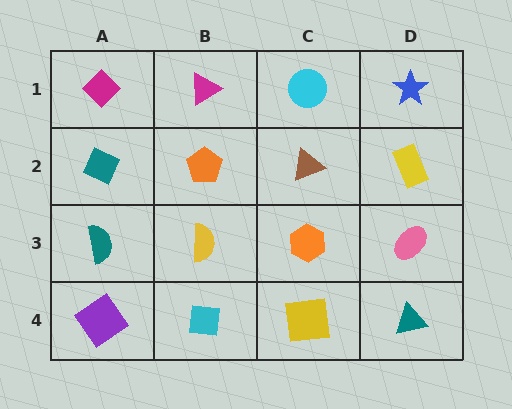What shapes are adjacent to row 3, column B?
An orange pentagon (row 2, column B), a cyan square (row 4, column B), a teal semicircle (row 3, column A), an orange hexagon (row 3, column C).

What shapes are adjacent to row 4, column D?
A pink ellipse (row 3, column D), a yellow square (row 4, column C).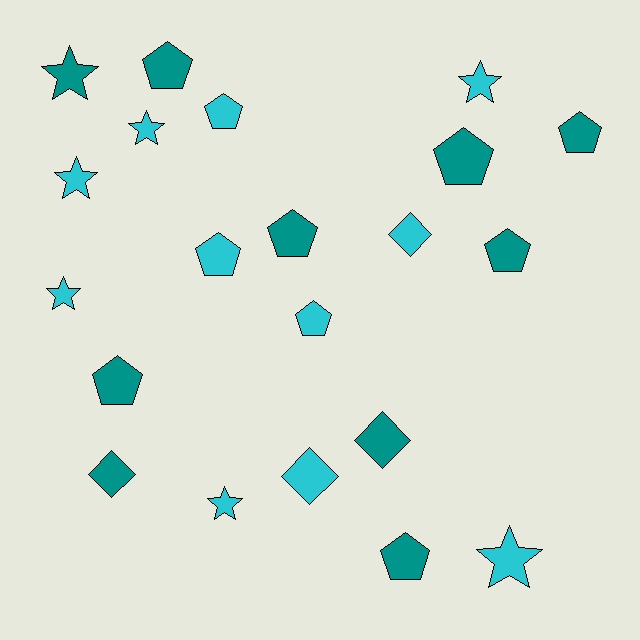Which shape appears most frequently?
Pentagon, with 10 objects.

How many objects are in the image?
There are 21 objects.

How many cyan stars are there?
There are 6 cyan stars.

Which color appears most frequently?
Cyan, with 11 objects.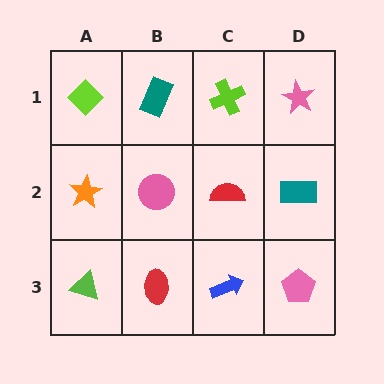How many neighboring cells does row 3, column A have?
2.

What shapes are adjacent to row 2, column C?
A lime cross (row 1, column C), a blue arrow (row 3, column C), a pink circle (row 2, column B), a teal rectangle (row 2, column D).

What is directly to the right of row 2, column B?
A red semicircle.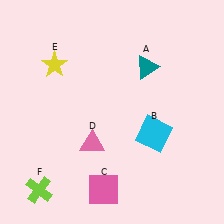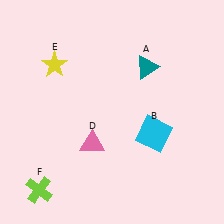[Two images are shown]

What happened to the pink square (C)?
The pink square (C) was removed in Image 2. It was in the bottom-left area of Image 1.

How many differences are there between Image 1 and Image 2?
There is 1 difference between the two images.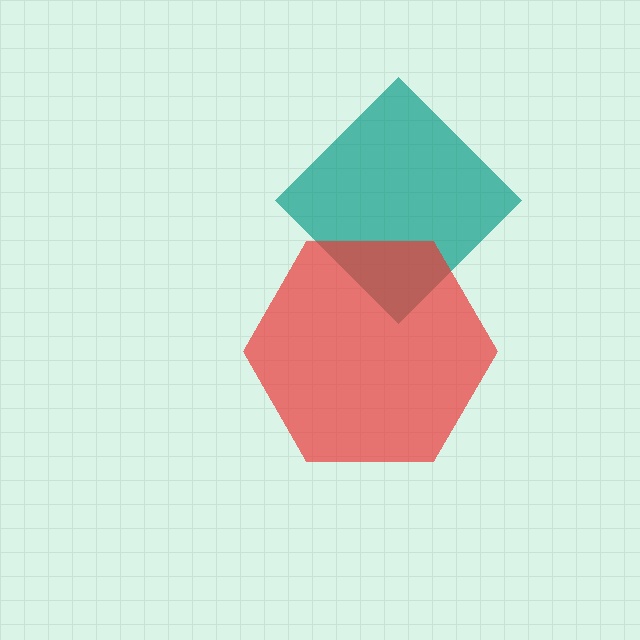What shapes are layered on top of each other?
The layered shapes are: a teal diamond, a red hexagon.